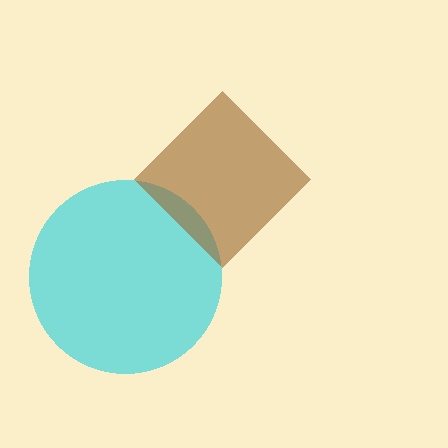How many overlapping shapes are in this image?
There are 2 overlapping shapes in the image.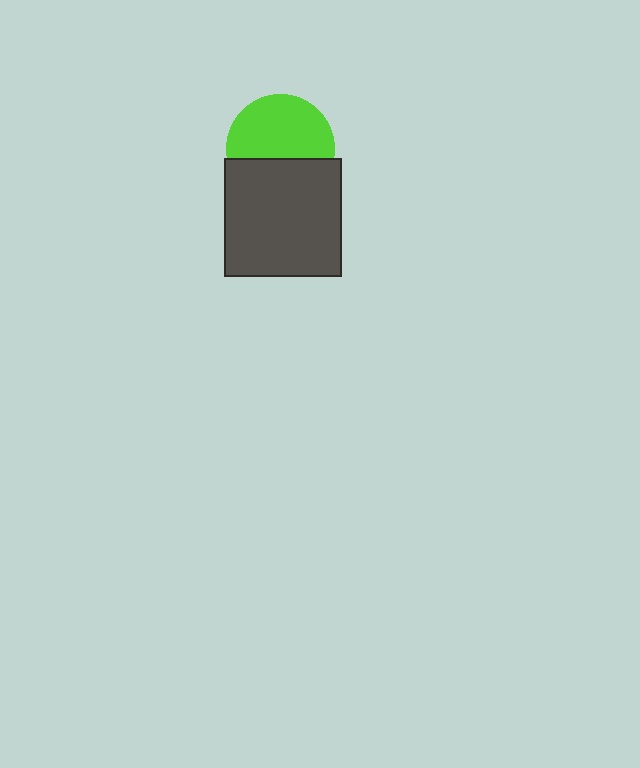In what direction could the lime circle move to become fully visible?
The lime circle could move up. That would shift it out from behind the dark gray square entirely.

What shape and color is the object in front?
The object in front is a dark gray square.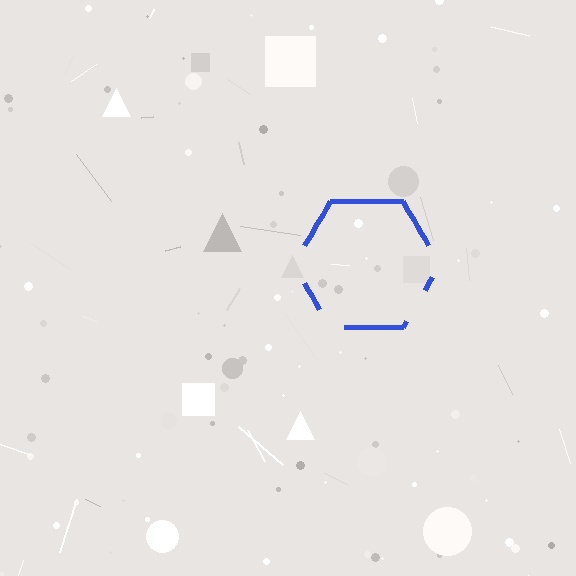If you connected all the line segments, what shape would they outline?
They would outline a hexagon.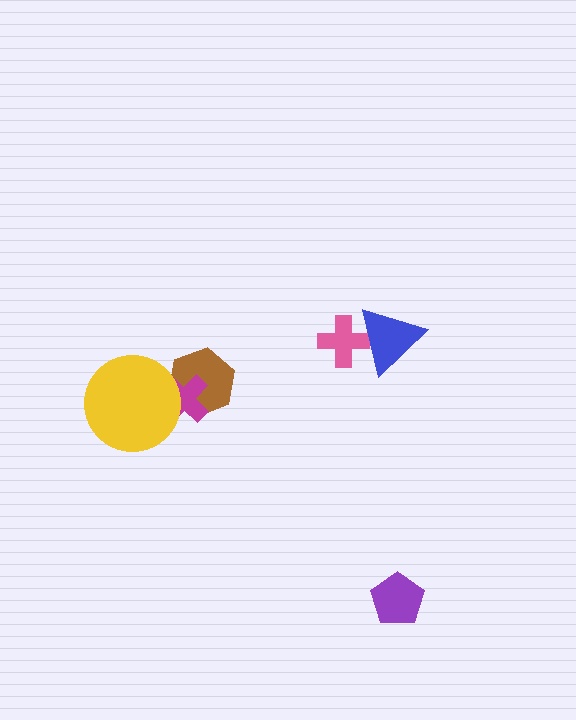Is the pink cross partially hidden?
Yes, it is partially covered by another shape.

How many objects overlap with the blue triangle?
1 object overlaps with the blue triangle.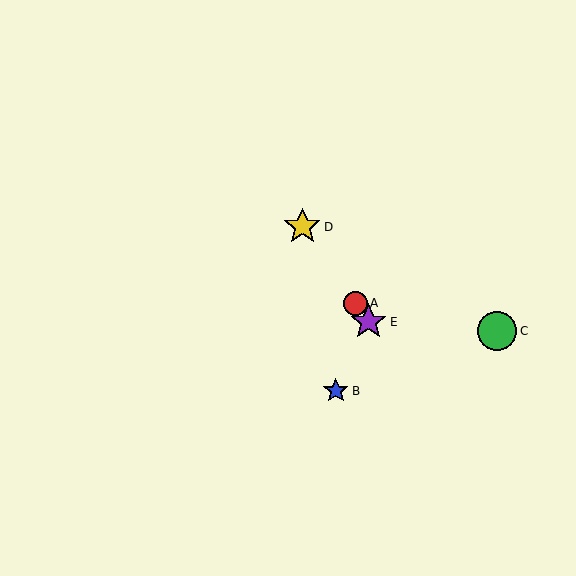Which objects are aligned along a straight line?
Objects A, D, E are aligned along a straight line.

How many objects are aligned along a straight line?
3 objects (A, D, E) are aligned along a straight line.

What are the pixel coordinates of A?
Object A is at (356, 303).